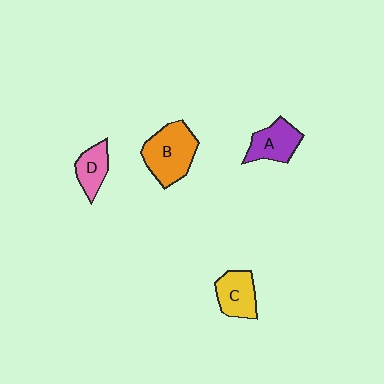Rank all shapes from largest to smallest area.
From largest to smallest: B (orange), A (purple), C (yellow), D (pink).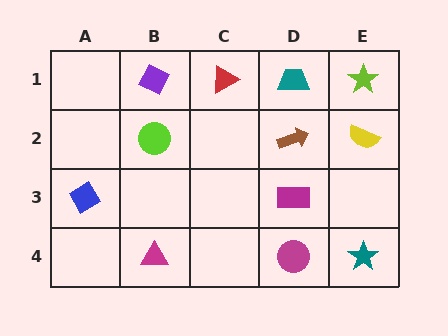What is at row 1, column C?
A red triangle.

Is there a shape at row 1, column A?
No, that cell is empty.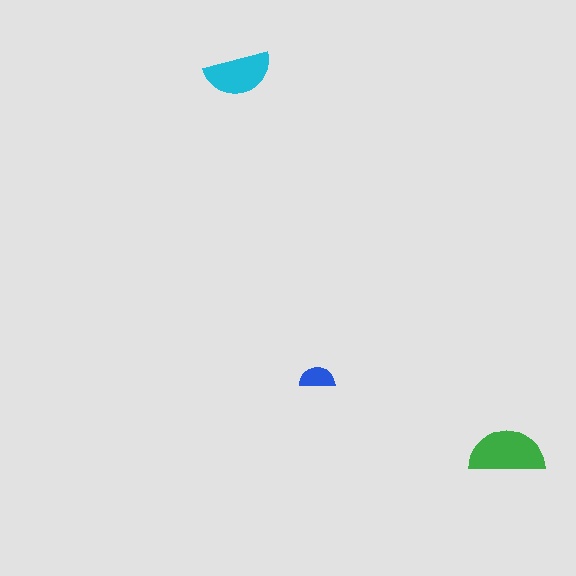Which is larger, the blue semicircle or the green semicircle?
The green one.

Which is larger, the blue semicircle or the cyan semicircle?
The cyan one.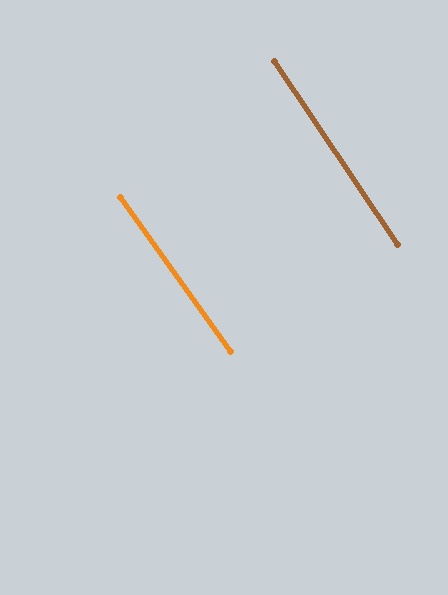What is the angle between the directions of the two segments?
Approximately 2 degrees.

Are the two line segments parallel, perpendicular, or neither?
Parallel — their directions differ by only 1.6°.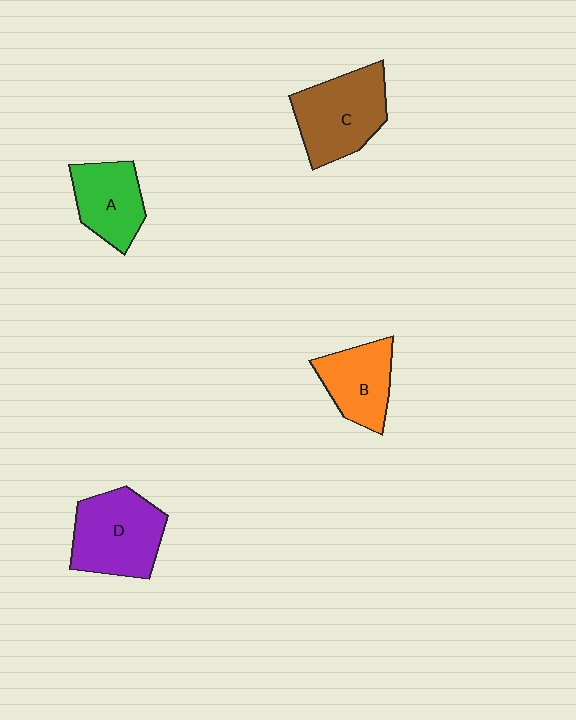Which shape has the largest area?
Shape D (purple).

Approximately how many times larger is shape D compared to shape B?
Approximately 1.4 times.